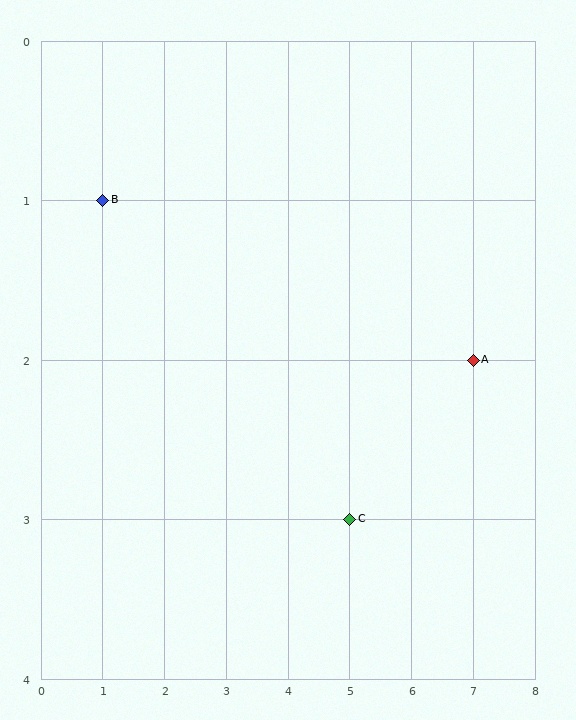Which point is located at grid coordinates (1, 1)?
Point B is at (1, 1).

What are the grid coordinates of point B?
Point B is at grid coordinates (1, 1).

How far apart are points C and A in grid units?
Points C and A are 2 columns and 1 row apart (about 2.2 grid units diagonally).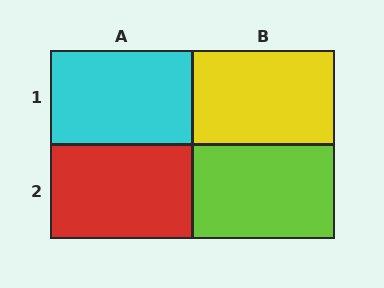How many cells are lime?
1 cell is lime.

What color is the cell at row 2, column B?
Lime.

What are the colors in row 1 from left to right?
Cyan, yellow.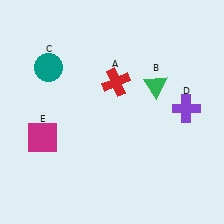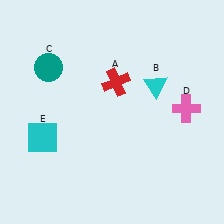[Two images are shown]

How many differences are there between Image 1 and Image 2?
There are 3 differences between the two images.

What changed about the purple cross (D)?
In Image 1, D is purple. In Image 2, it changed to pink.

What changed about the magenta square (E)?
In Image 1, E is magenta. In Image 2, it changed to cyan.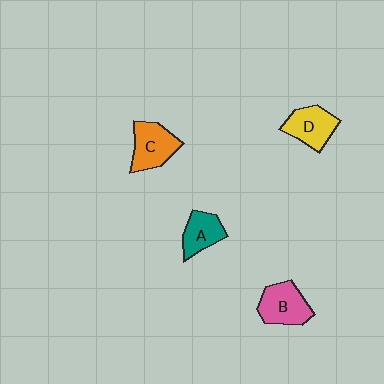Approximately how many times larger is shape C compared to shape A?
Approximately 1.3 times.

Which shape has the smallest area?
Shape A (teal).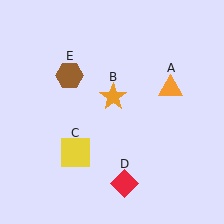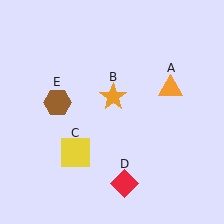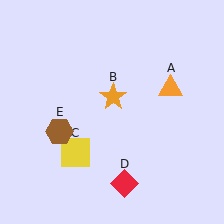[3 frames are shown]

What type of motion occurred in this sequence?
The brown hexagon (object E) rotated counterclockwise around the center of the scene.